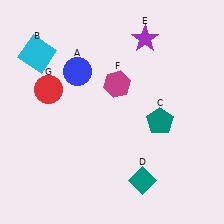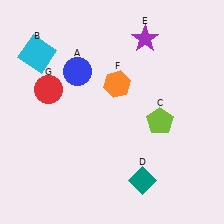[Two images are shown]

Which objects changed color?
C changed from teal to lime. F changed from magenta to orange.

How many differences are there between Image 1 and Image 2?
There are 2 differences between the two images.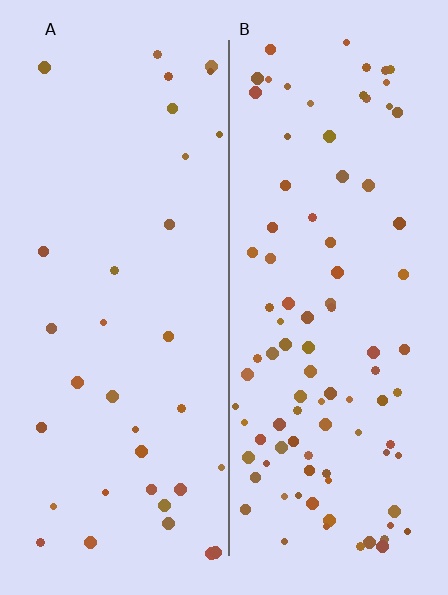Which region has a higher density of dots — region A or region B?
B (the right).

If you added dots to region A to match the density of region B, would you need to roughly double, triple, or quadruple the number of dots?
Approximately triple.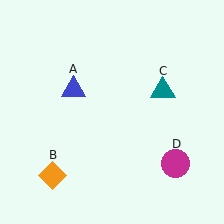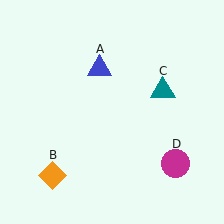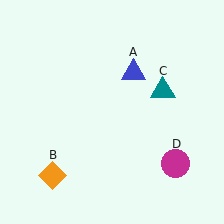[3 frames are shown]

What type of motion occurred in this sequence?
The blue triangle (object A) rotated clockwise around the center of the scene.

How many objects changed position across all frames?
1 object changed position: blue triangle (object A).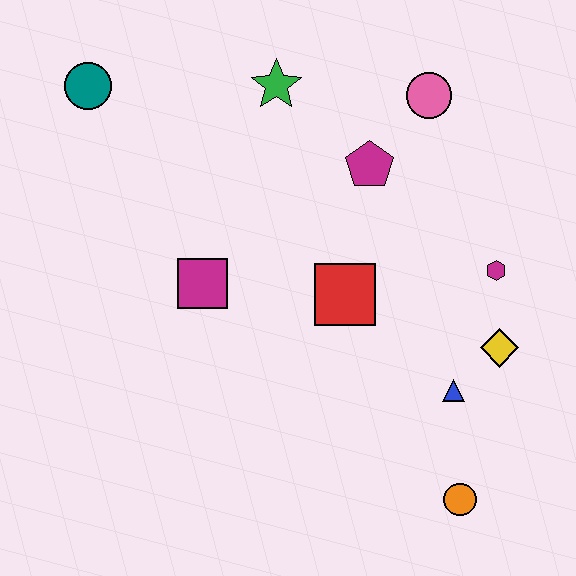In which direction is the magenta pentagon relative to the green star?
The magenta pentagon is to the right of the green star.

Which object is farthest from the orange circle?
The teal circle is farthest from the orange circle.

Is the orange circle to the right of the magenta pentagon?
Yes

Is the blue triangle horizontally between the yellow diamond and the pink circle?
Yes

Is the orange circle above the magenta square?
No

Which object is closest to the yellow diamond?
The blue triangle is closest to the yellow diamond.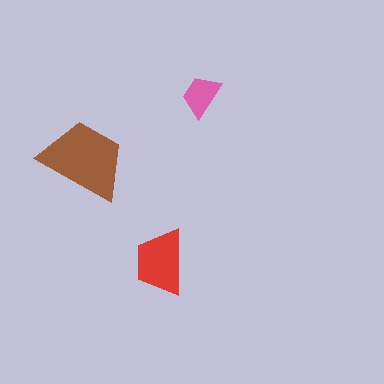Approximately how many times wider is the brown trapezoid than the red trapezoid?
About 1.5 times wider.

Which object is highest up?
The pink trapezoid is topmost.